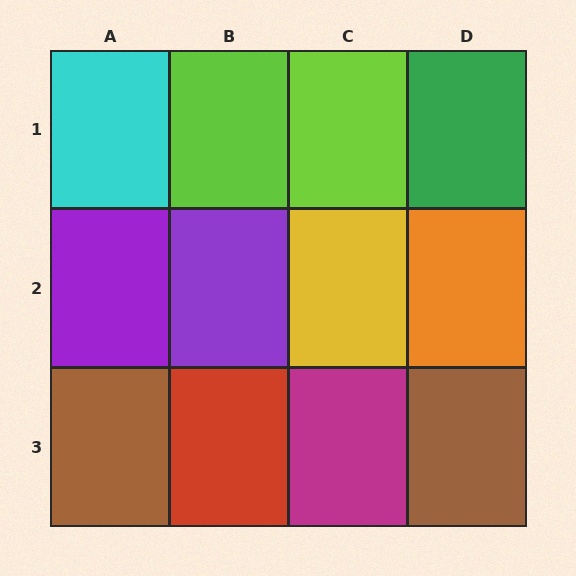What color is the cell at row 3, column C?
Magenta.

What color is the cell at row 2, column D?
Orange.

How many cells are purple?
2 cells are purple.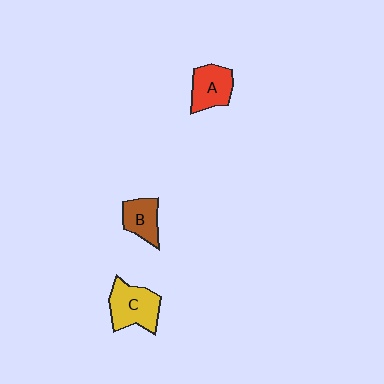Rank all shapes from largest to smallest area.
From largest to smallest: C (yellow), A (red), B (brown).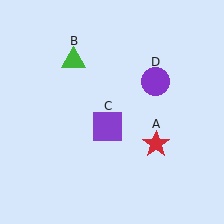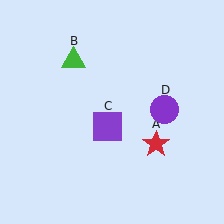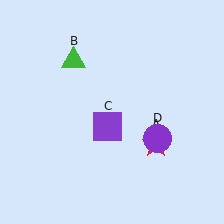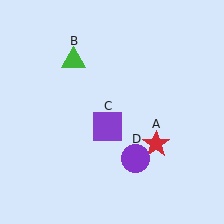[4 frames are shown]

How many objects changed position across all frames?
1 object changed position: purple circle (object D).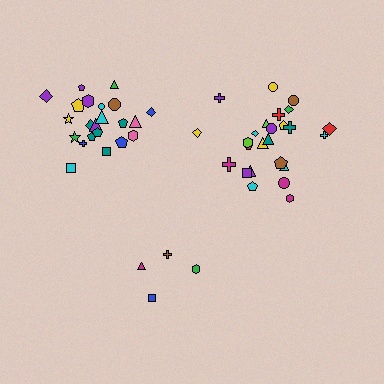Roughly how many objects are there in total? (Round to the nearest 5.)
Roughly 50 objects in total.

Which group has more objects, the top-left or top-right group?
The top-right group.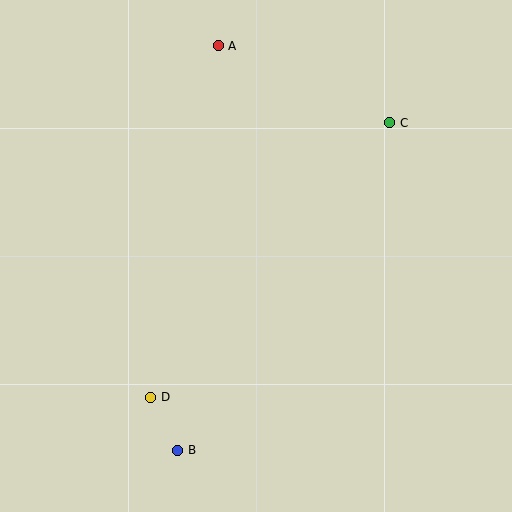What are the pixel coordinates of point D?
Point D is at (151, 397).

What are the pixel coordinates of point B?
Point B is at (178, 450).